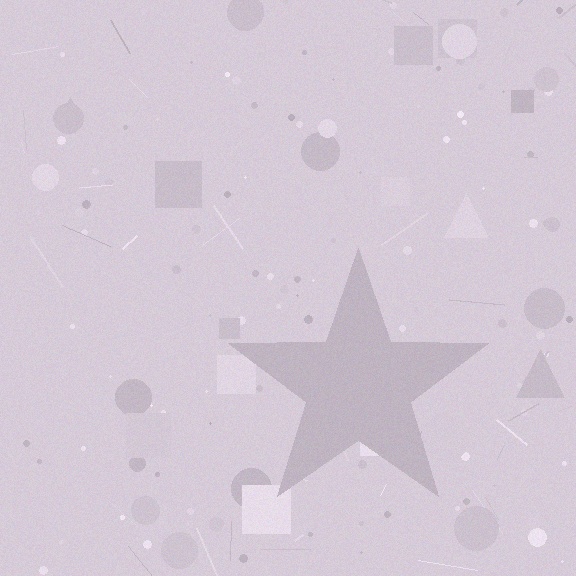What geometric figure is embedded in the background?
A star is embedded in the background.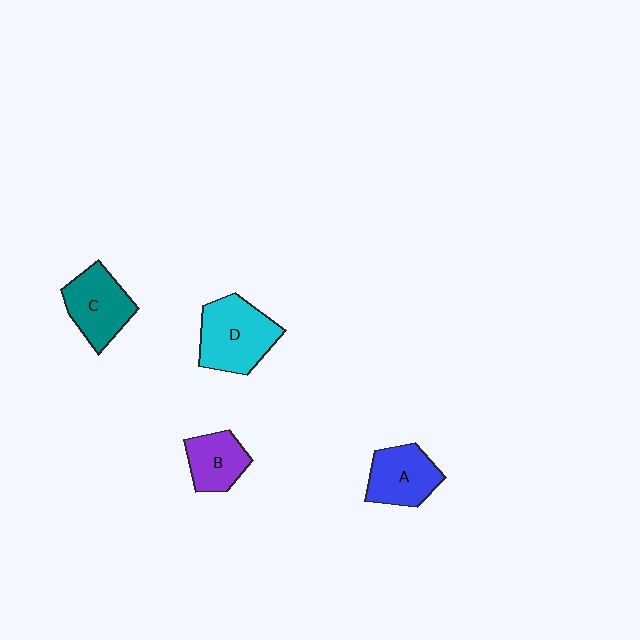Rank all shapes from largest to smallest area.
From largest to smallest: D (cyan), C (teal), A (blue), B (purple).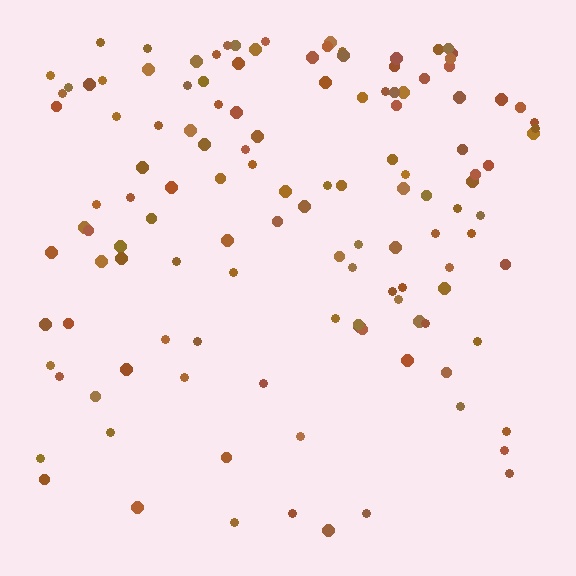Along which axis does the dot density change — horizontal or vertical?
Vertical.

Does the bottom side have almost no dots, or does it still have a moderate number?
Still a moderate number, just noticeably fewer than the top.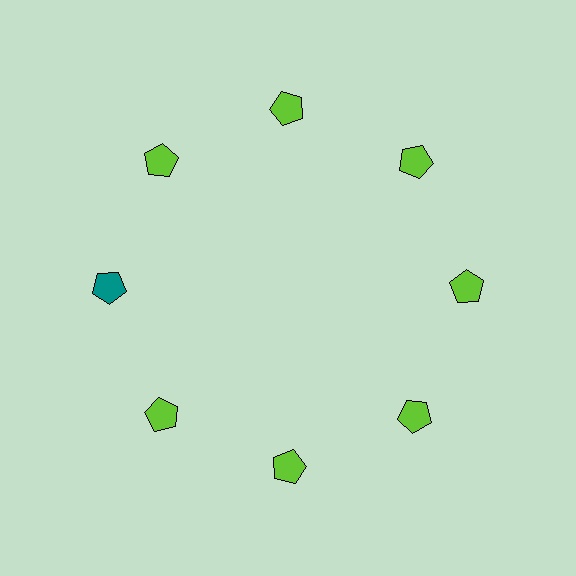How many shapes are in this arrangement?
There are 8 shapes arranged in a ring pattern.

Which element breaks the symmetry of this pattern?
The teal pentagon at roughly the 9 o'clock position breaks the symmetry. All other shapes are lime pentagons.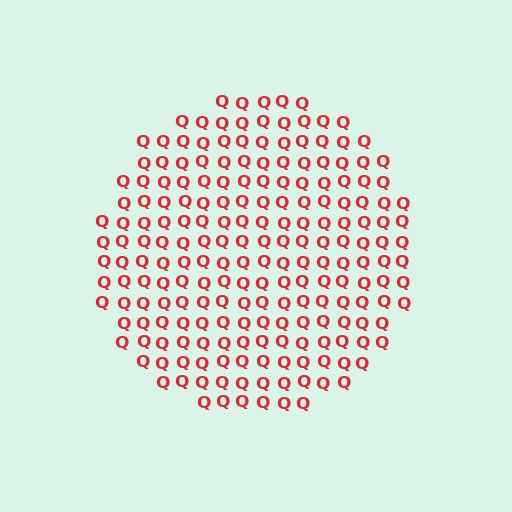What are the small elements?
The small elements are letter Q's.